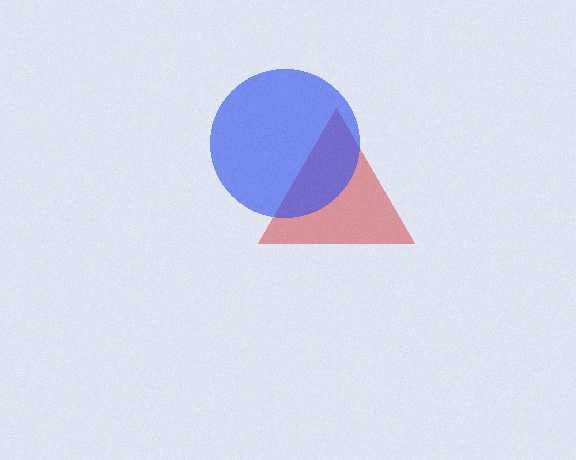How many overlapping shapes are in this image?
There are 2 overlapping shapes in the image.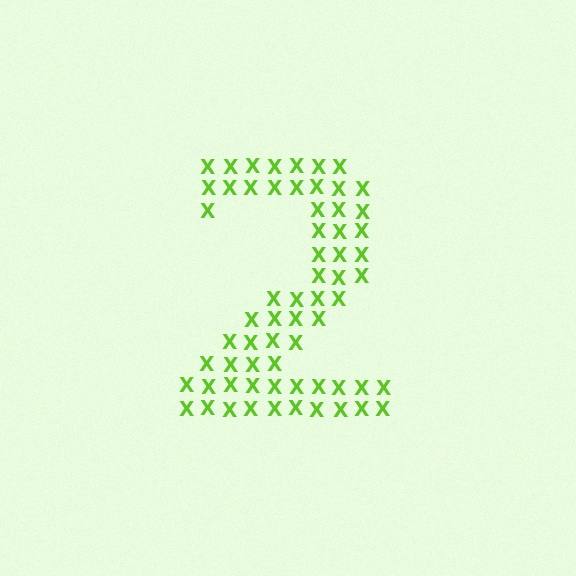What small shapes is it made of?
It is made of small letter X's.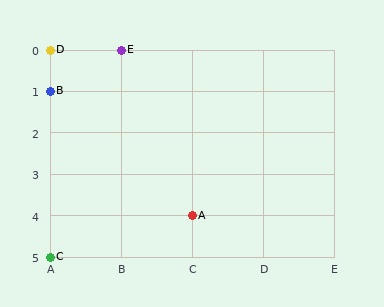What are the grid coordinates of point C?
Point C is at grid coordinates (A, 5).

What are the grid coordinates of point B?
Point B is at grid coordinates (A, 1).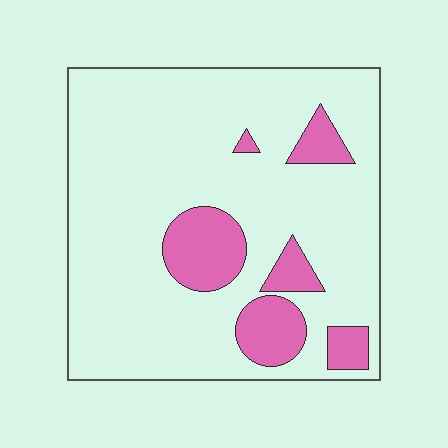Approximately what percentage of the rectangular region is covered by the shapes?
Approximately 15%.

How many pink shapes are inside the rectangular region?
6.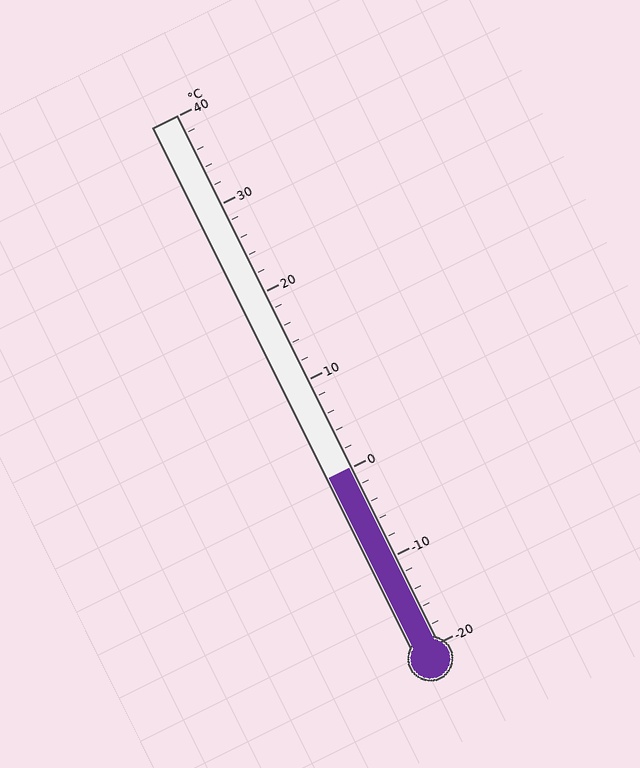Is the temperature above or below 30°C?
The temperature is below 30°C.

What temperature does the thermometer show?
The thermometer shows approximately 0°C.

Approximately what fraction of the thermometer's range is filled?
The thermometer is filled to approximately 35% of its range.